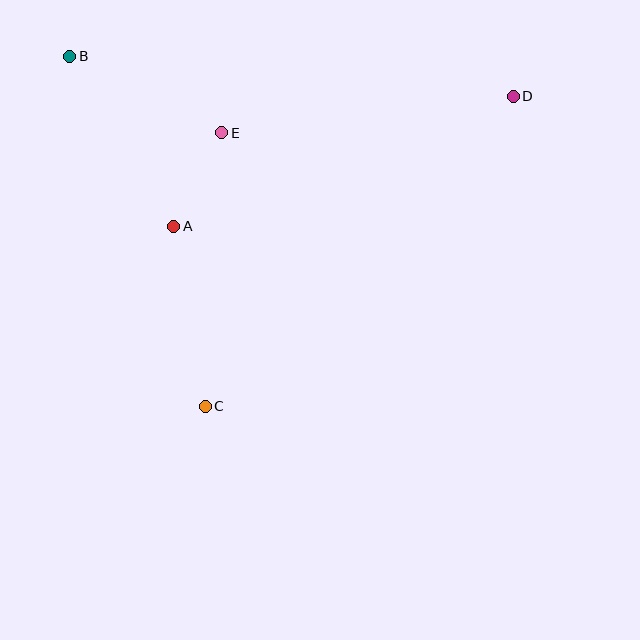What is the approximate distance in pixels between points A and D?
The distance between A and D is approximately 364 pixels.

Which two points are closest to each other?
Points A and E are closest to each other.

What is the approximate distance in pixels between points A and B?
The distance between A and B is approximately 199 pixels.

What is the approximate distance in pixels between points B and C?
The distance between B and C is approximately 375 pixels.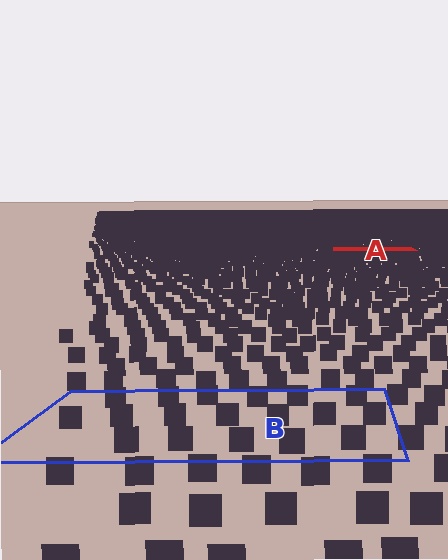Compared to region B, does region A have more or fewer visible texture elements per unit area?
Region A has more texture elements per unit area — they are packed more densely because it is farther away.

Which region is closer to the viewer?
Region B is closer. The texture elements there are larger and more spread out.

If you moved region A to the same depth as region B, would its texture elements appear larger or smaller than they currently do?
They would appear larger. At a closer depth, the same texture elements are projected at a bigger on-screen size.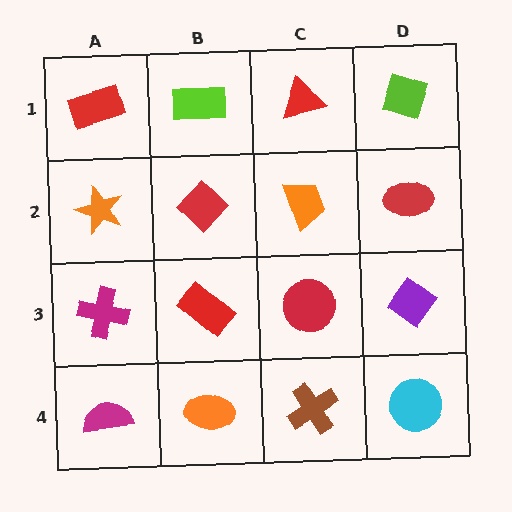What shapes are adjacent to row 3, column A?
An orange star (row 2, column A), a magenta semicircle (row 4, column A), a red rectangle (row 3, column B).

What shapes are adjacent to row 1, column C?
An orange trapezoid (row 2, column C), a lime rectangle (row 1, column B), a lime diamond (row 1, column D).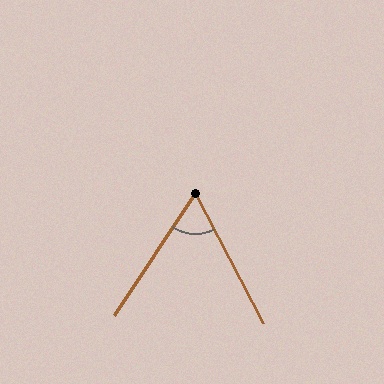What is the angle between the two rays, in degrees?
Approximately 61 degrees.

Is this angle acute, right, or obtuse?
It is acute.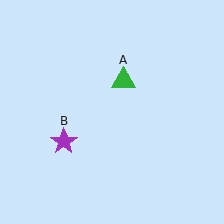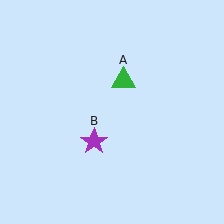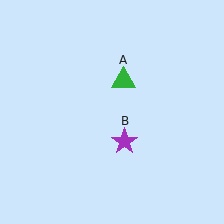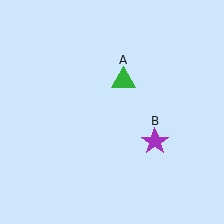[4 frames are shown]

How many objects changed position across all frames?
1 object changed position: purple star (object B).